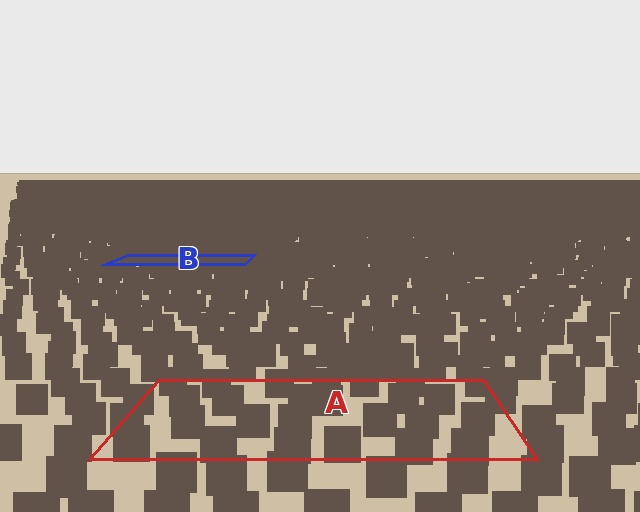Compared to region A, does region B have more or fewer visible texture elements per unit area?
Region B has more texture elements per unit area — they are packed more densely because it is farther away.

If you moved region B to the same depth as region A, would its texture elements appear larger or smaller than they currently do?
They would appear larger. At a closer depth, the same texture elements are projected at a bigger on-screen size.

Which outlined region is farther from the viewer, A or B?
Region B is farther from the viewer — the texture elements inside it appear smaller and more densely packed.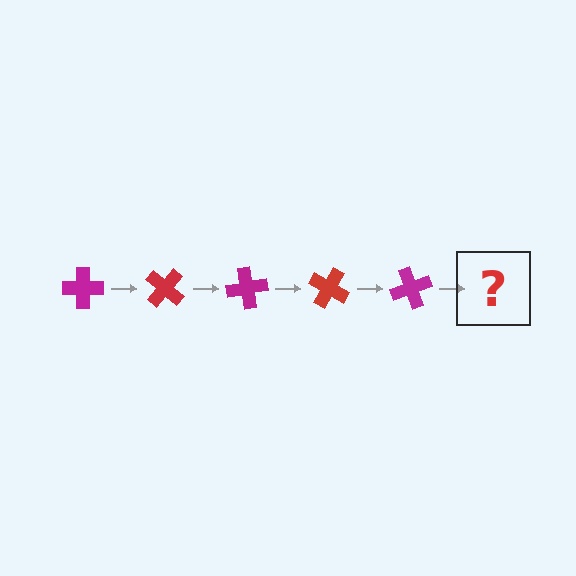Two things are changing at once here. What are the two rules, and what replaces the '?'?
The two rules are that it rotates 40 degrees each step and the color cycles through magenta and red. The '?' should be a red cross, rotated 200 degrees from the start.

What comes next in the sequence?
The next element should be a red cross, rotated 200 degrees from the start.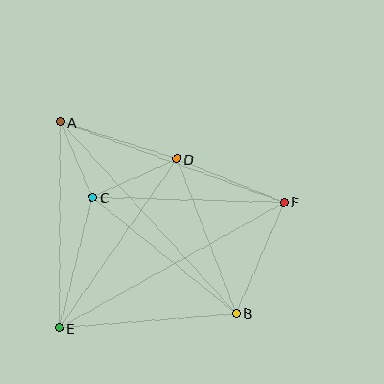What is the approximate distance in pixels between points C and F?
The distance between C and F is approximately 192 pixels.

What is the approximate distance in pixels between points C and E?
The distance between C and E is approximately 135 pixels.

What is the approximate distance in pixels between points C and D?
The distance between C and D is approximately 93 pixels.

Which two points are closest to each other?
Points A and C are closest to each other.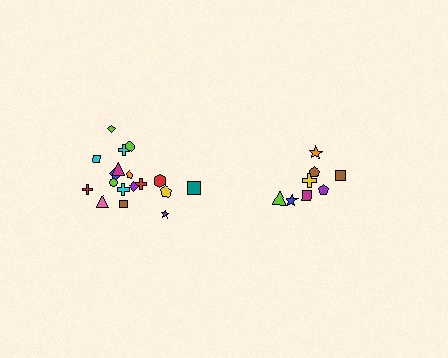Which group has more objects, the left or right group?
The left group.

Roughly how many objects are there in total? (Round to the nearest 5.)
Roughly 25 objects in total.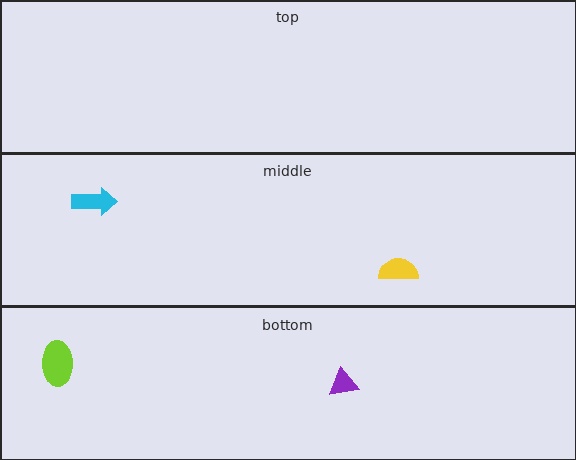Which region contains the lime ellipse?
The bottom region.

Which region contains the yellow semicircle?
The middle region.